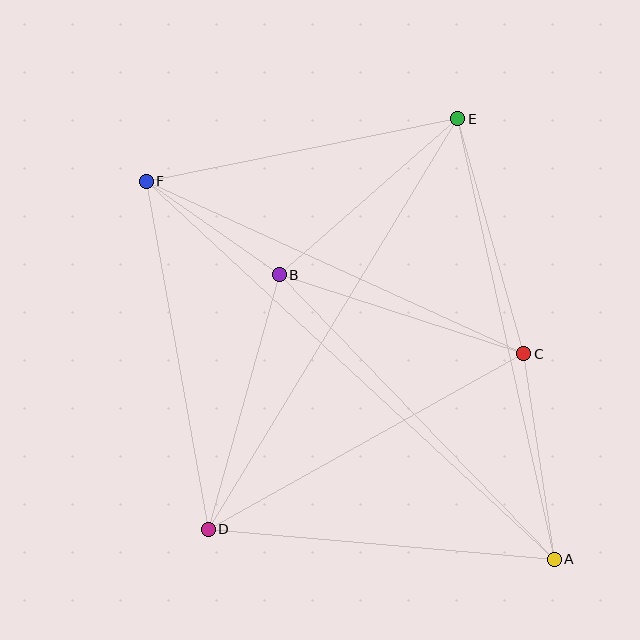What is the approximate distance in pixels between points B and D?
The distance between B and D is approximately 264 pixels.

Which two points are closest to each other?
Points B and F are closest to each other.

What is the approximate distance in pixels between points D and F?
The distance between D and F is approximately 353 pixels.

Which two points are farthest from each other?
Points A and F are farthest from each other.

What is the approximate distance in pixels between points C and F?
The distance between C and F is approximately 415 pixels.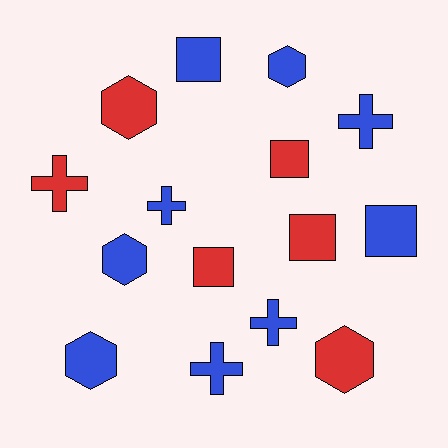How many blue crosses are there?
There are 4 blue crosses.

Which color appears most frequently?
Blue, with 9 objects.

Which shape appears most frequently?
Hexagon, with 5 objects.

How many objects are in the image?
There are 15 objects.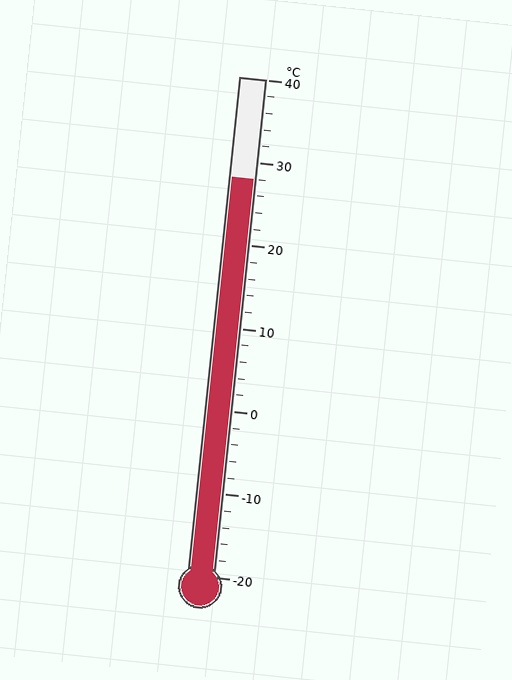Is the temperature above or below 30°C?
The temperature is below 30°C.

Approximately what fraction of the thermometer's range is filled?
The thermometer is filled to approximately 80% of its range.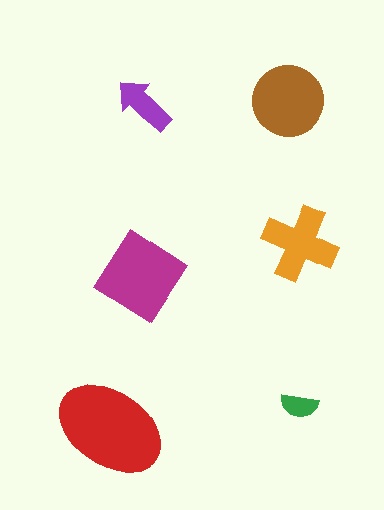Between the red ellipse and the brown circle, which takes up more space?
The red ellipse.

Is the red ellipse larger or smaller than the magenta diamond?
Larger.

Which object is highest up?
The brown circle is topmost.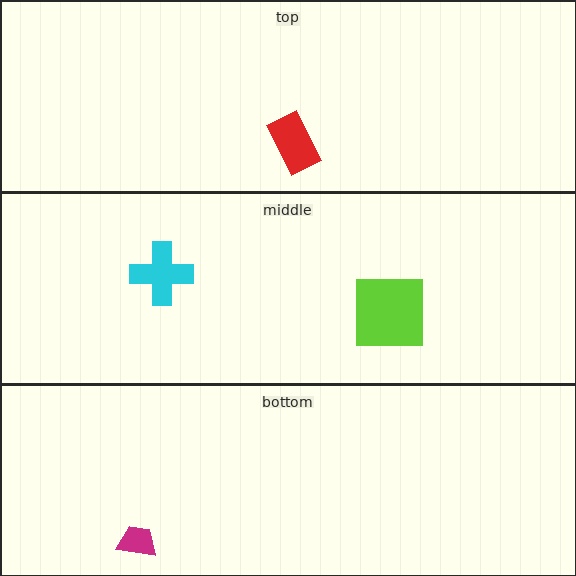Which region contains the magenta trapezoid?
The bottom region.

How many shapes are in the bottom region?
1.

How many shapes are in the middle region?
2.